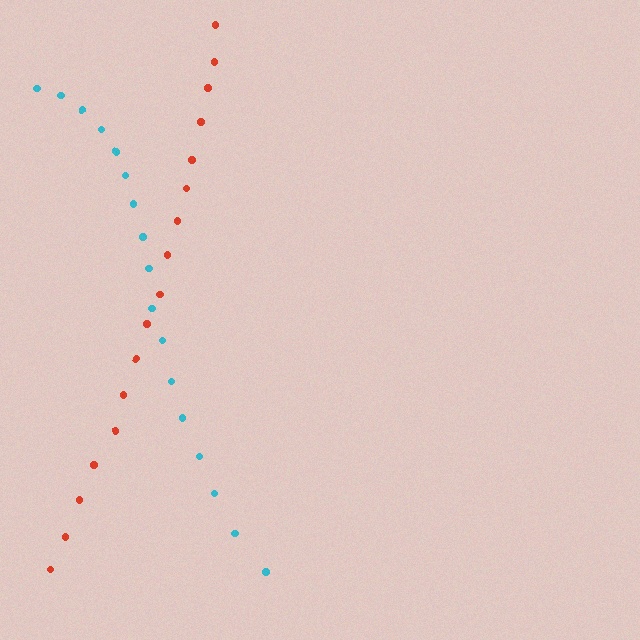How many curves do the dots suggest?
There are 2 distinct paths.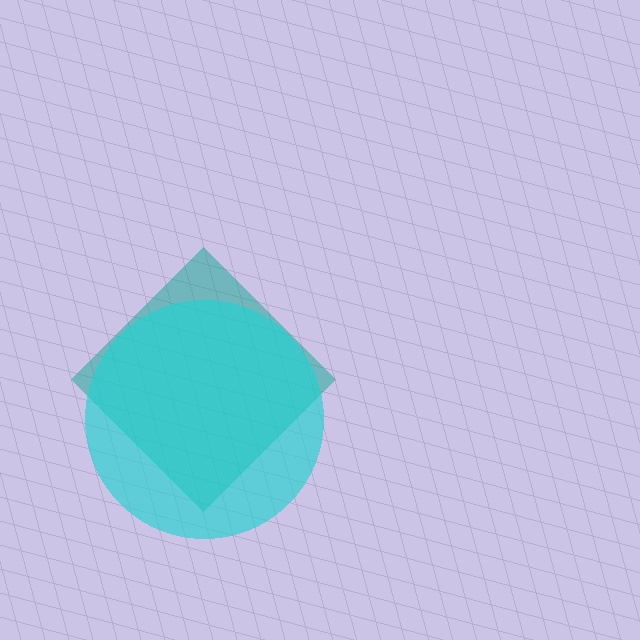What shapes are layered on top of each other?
The layered shapes are: a teal diamond, a cyan circle.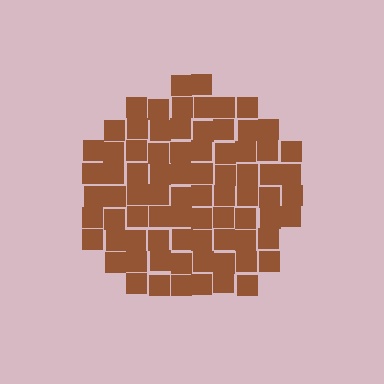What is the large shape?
The large shape is a circle.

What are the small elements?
The small elements are squares.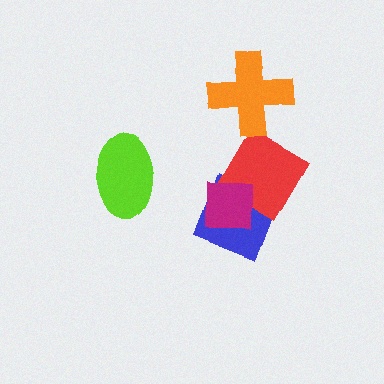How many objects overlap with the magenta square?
2 objects overlap with the magenta square.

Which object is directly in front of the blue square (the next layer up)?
The red diamond is directly in front of the blue square.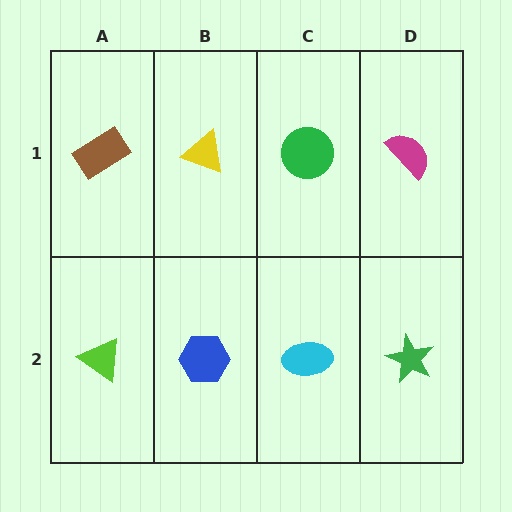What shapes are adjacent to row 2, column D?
A magenta semicircle (row 1, column D), a cyan ellipse (row 2, column C).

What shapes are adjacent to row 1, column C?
A cyan ellipse (row 2, column C), a yellow triangle (row 1, column B), a magenta semicircle (row 1, column D).